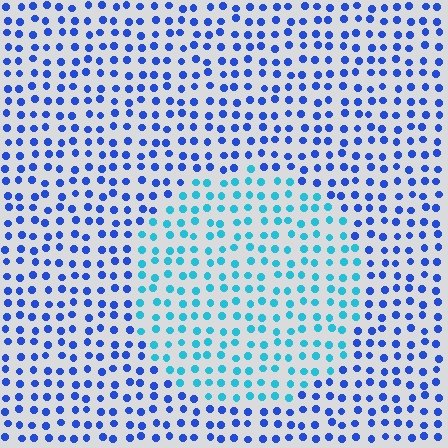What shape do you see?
I see a circle.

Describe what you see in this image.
The image is filled with small blue elements in a uniform arrangement. A circle-shaped region is visible where the elements are tinted to a slightly different hue, forming a subtle color boundary.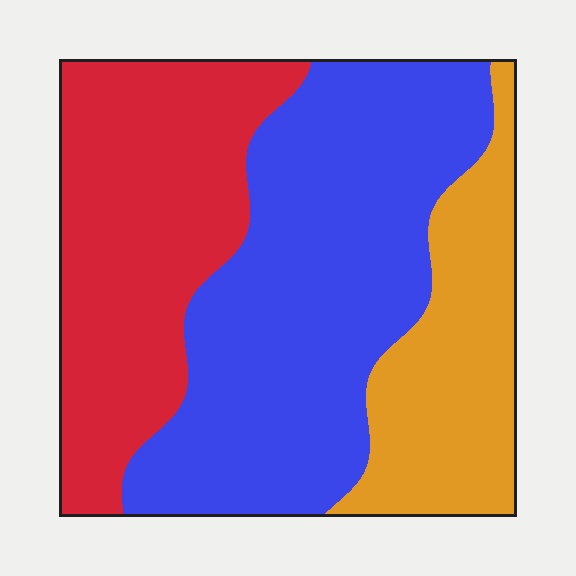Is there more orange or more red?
Red.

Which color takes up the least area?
Orange, at roughly 20%.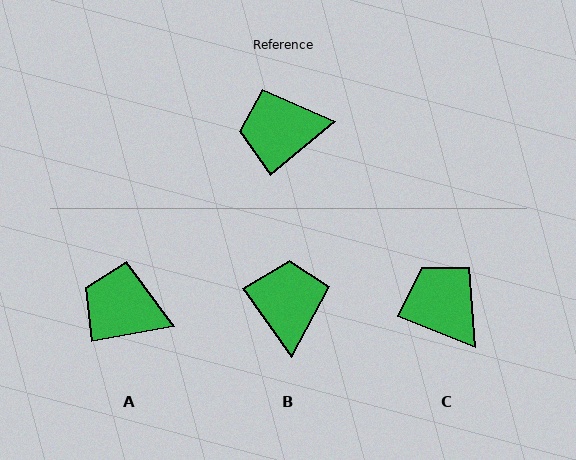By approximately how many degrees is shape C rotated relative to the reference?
Approximately 62 degrees clockwise.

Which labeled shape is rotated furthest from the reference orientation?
B, about 95 degrees away.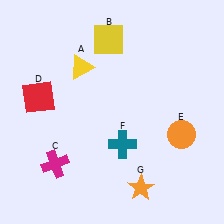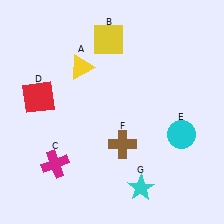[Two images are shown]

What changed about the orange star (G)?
In Image 1, G is orange. In Image 2, it changed to cyan.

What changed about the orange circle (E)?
In Image 1, E is orange. In Image 2, it changed to cyan.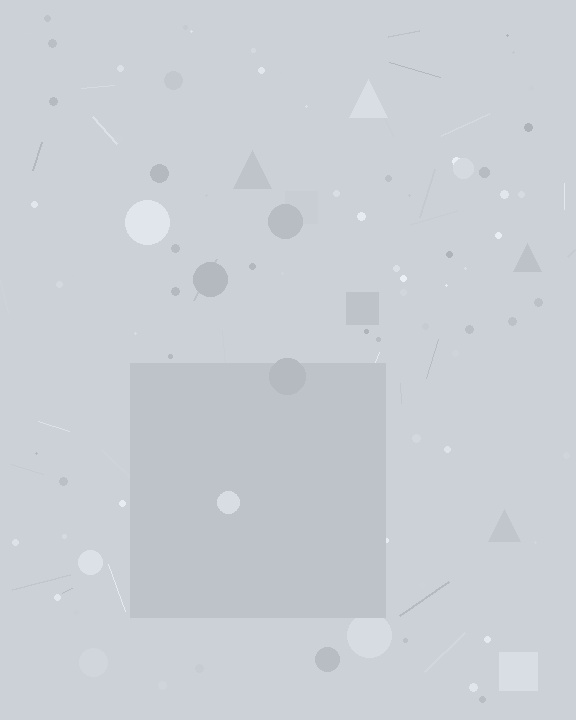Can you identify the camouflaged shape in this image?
The camouflaged shape is a square.